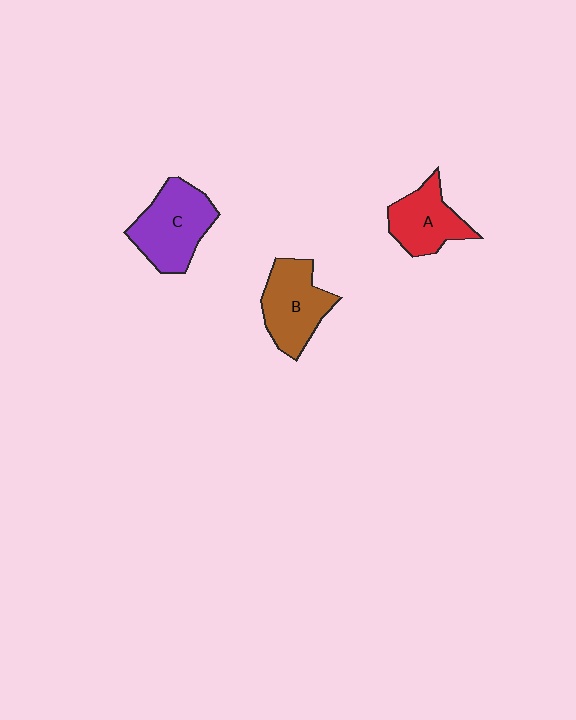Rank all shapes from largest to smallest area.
From largest to smallest: C (purple), B (brown), A (red).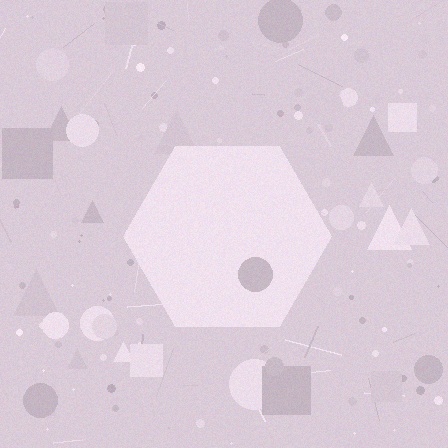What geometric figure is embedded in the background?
A hexagon is embedded in the background.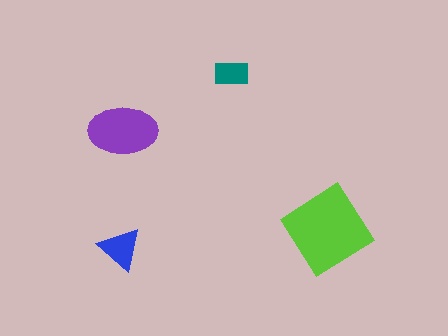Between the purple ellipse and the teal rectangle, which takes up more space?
The purple ellipse.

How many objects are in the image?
There are 4 objects in the image.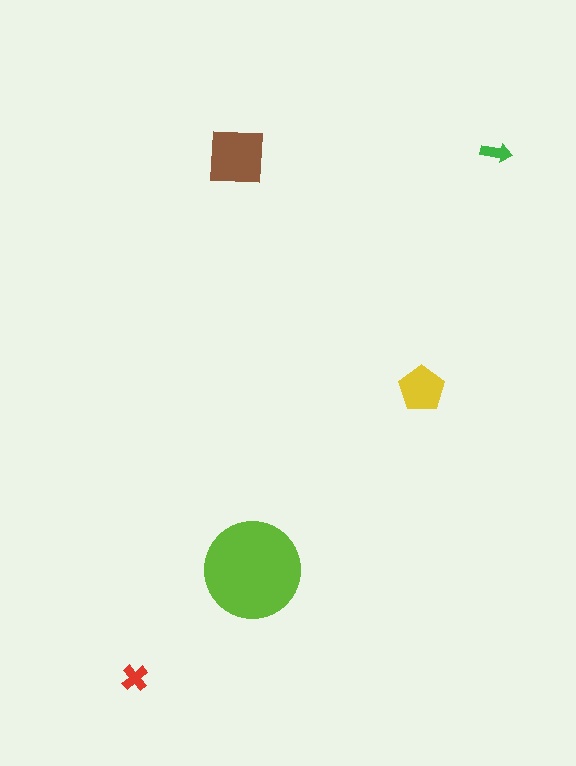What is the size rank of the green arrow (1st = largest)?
5th.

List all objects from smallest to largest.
The green arrow, the red cross, the yellow pentagon, the brown square, the lime circle.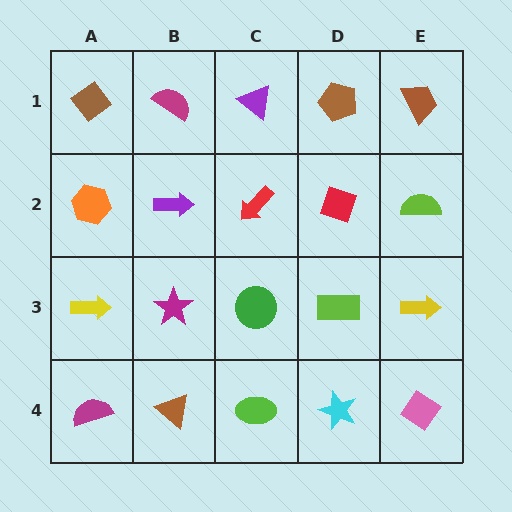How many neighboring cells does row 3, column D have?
4.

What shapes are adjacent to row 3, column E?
A lime semicircle (row 2, column E), a pink diamond (row 4, column E), a lime rectangle (row 3, column D).